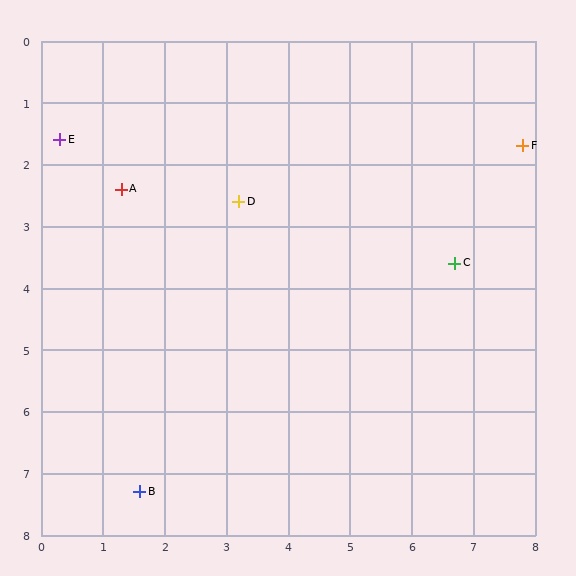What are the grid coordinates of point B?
Point B is at approximately (1.6, 7.3).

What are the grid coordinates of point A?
Point A is at approximately (1.3, 2.4).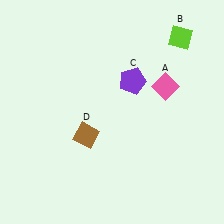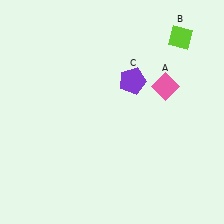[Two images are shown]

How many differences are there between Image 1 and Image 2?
There is 1 difference between the two images.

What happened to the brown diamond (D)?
The brown diamond (D) was removed in Image 2. It was in the bottom-left area of Image 1.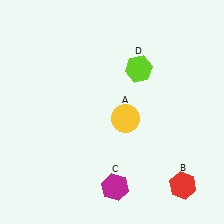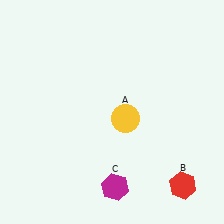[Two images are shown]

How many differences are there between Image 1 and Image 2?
There is 1 difference between the two images.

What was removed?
The lime hexagon (D) was removed in Image 2.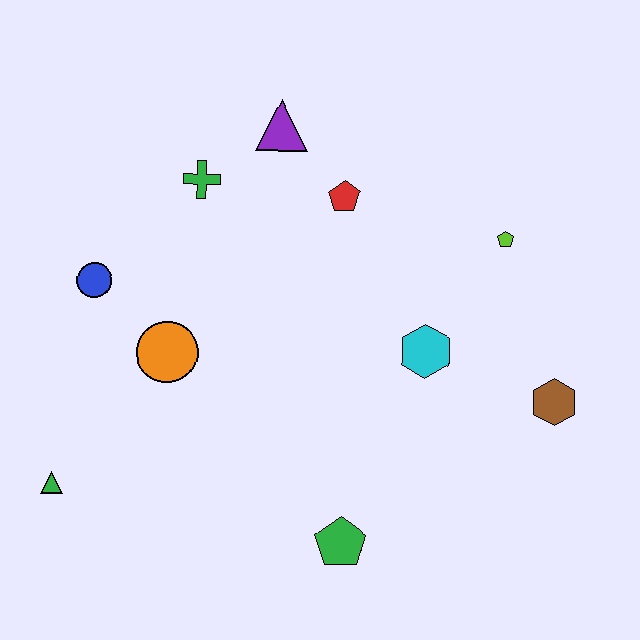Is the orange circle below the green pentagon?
No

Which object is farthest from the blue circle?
The brown hexagon is farthest from the blue circle.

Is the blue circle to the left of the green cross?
Yes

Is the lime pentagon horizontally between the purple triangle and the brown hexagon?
Yes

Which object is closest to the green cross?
The purple triangle is closest to the green cross.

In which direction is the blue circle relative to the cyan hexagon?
The blue circle is to the left of the cyan hexagon.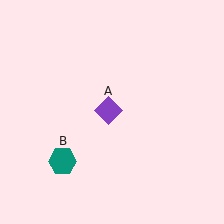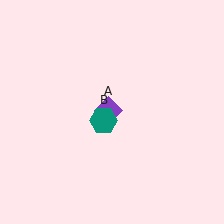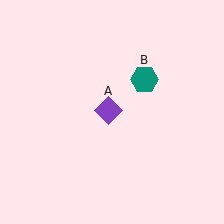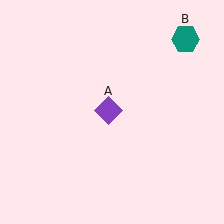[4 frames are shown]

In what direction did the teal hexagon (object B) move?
The teal hexagon (object B) moved up and to the right.